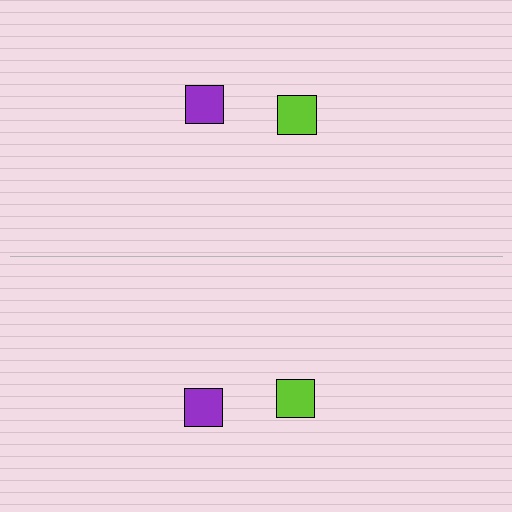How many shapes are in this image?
There are 4 shapes in this image.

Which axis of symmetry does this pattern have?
The pattern has a horizontal axis of symmetry running through the center of the image.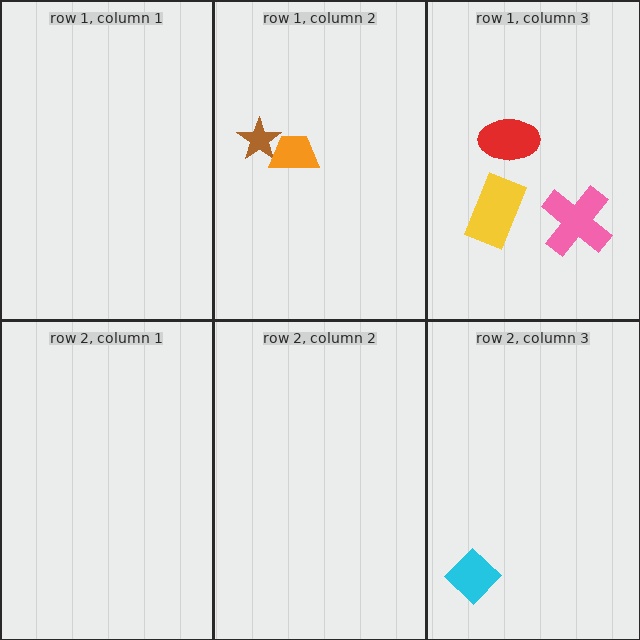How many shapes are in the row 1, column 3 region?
3.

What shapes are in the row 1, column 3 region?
The pink cross, the red ellipse, the yellow rectangle.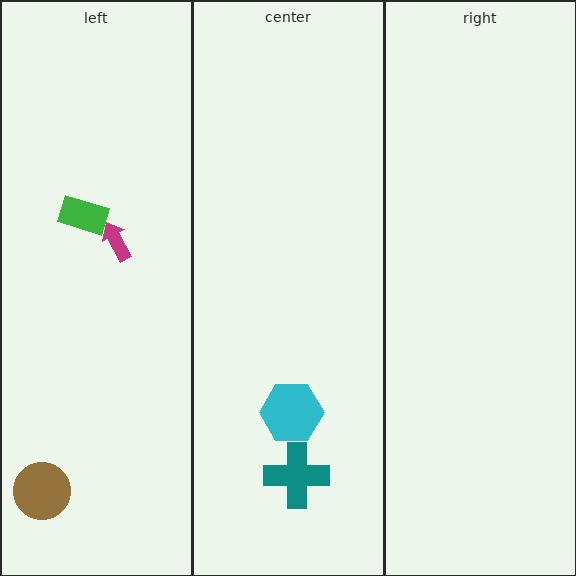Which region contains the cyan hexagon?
The center region.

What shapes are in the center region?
The teal cross, the cyan hexagon.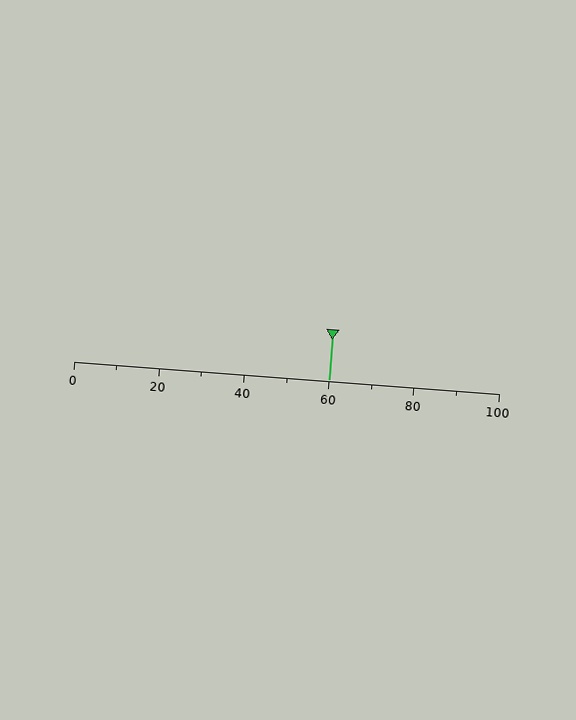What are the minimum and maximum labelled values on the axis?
The axis runs from 0 to 100.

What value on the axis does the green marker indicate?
The marker indicates approximately 60.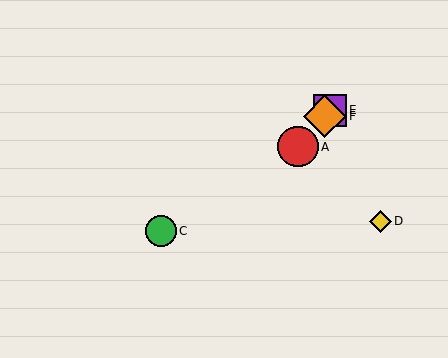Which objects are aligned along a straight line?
Objects A, B, E, F are aligned along a straight line.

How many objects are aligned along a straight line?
4 objects (A, B, E, F) are aligned along a straight line.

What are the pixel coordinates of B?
Object B is at (320, 121).